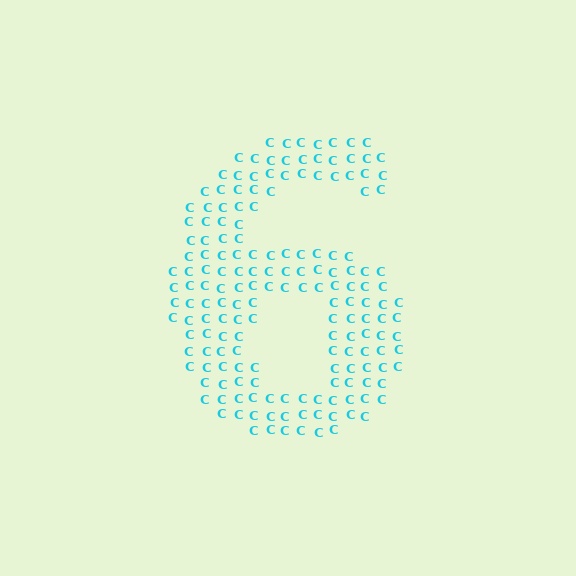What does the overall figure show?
The overall figure shows the digit 6.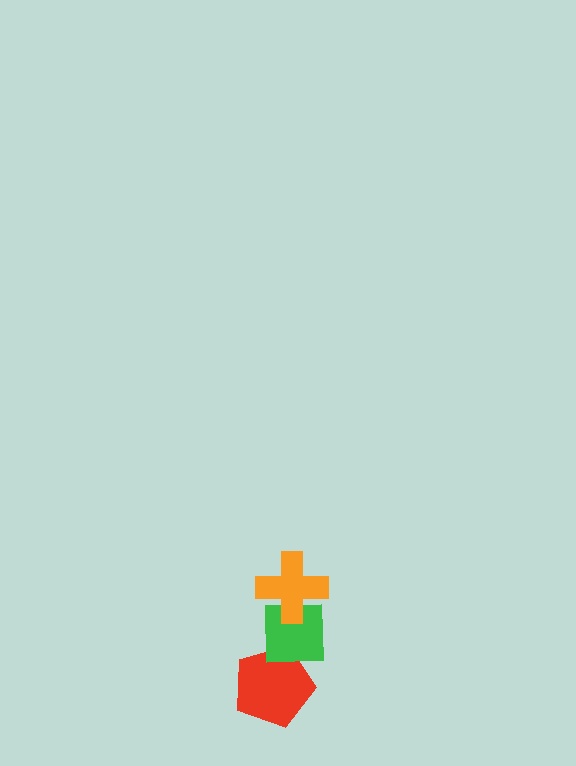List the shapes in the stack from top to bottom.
From top to bottom: the orange cross, the green square, the red pentagon.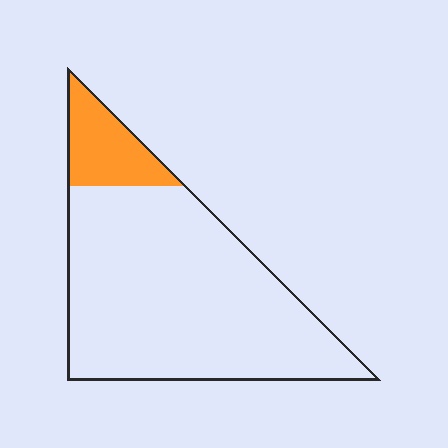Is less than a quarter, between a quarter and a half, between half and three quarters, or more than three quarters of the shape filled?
Less than a quarter.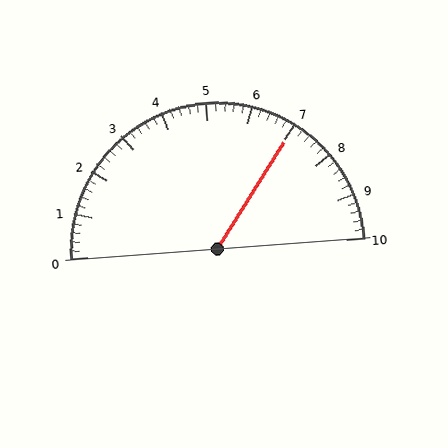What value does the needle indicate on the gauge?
The needle indicates approximately 7.0.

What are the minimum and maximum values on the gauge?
The gauge ranges from 0 to 10.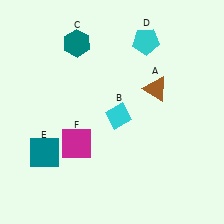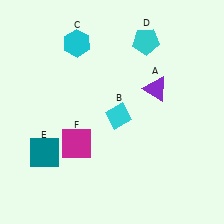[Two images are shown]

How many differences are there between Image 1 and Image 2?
There are 2 differences between the two images.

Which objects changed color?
A changed from brown to purple. C changed from teal to cyan.